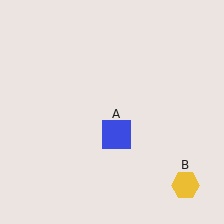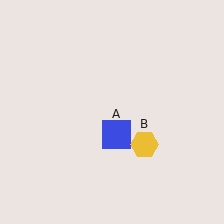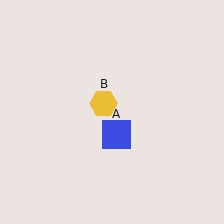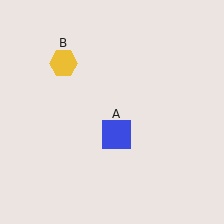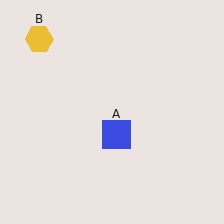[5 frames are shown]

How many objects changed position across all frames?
1 object changed position: yellow hexagon (object B).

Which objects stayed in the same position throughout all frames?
Blue square (object A) remained stationary.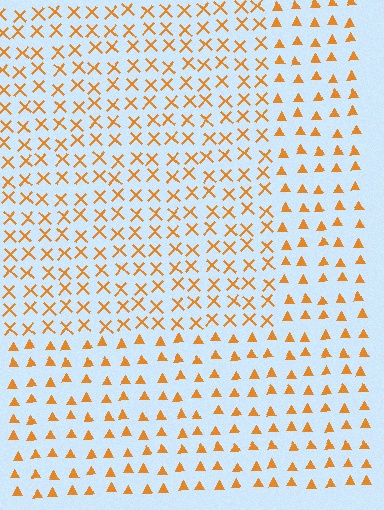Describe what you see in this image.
The image is filled with small orange elements arranged in a uniform grid. A rectangle-shaped region contains X marks, while the surrounding area contains triangles. The boundary is defined purely by the change in element shape.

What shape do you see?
I see a rectangle.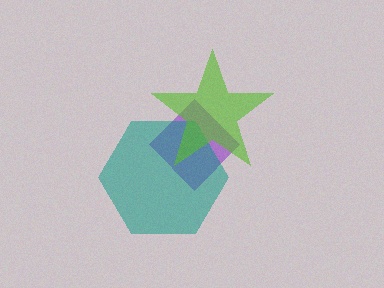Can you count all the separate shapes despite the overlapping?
Yes, there are 3 separate shapes.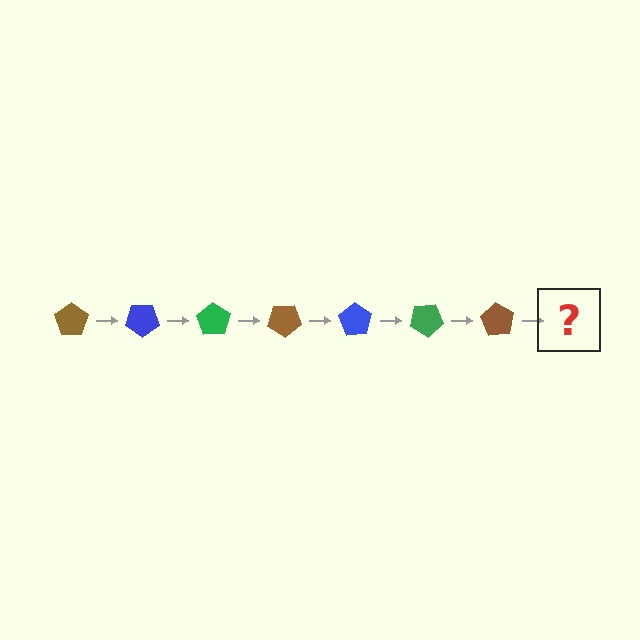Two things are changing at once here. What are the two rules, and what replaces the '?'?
The two rules are that it rotates 35 degrees each step and the color cycles through brown, blue, and green. The '?' should be a blue pentagon, rotated 245 degrees from the start.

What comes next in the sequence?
The next element should be a blue pentagon, rotated 245 degrees from the start.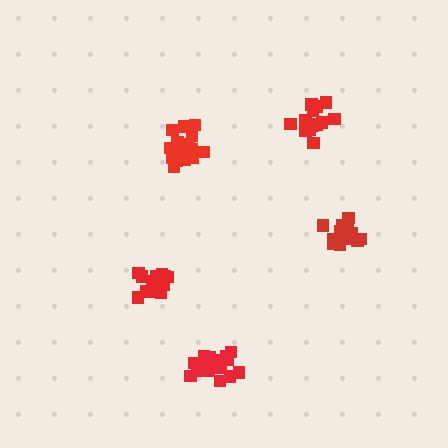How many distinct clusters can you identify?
There are 5 distinct clusters.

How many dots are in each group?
Group 1: 15 dots, Group 2: 16 dots, Group 3: 18 dots, Group 4: 14 dots, Group 5: 19 dots (82 total).